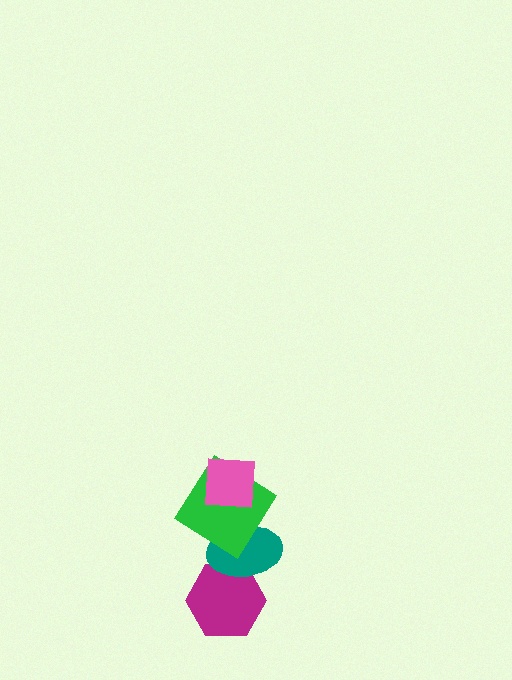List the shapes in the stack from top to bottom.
From top to bottom: the pink square, the green diamond, the teal ellipse, the magenta hexagon.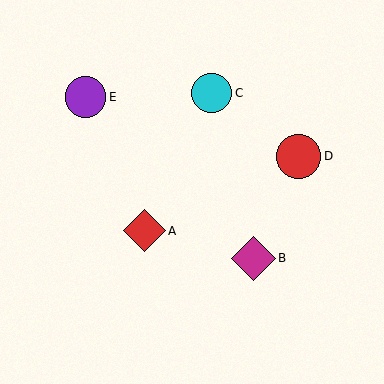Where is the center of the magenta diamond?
The center of the magenta diamond is at (253, 258).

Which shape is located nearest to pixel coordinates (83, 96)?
The purple circle (labeled E) at (86, 97) is nearest to that location.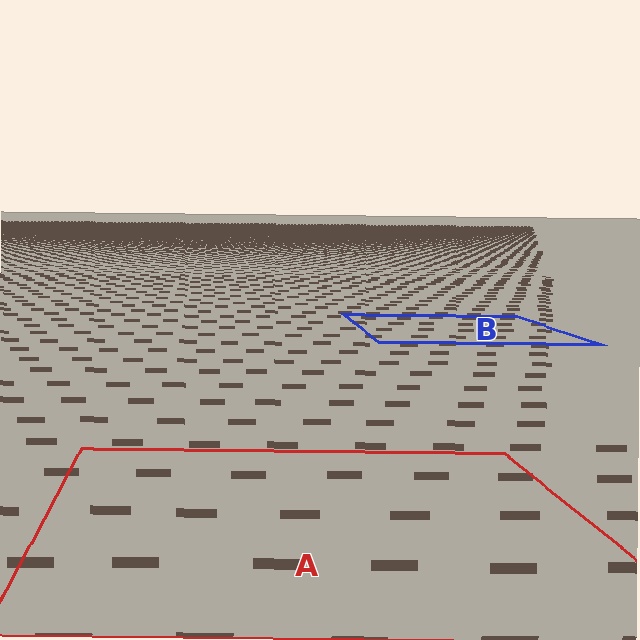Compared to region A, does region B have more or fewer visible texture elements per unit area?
Region B has more texture elements per unit area — they are packed more densely because it is farther away.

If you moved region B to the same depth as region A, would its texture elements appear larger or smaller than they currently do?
They would appear larger. At a closer depth, the same texture elements are projected at a bigger on-screen size.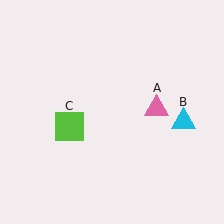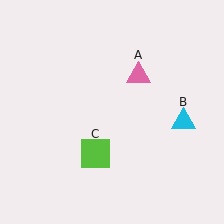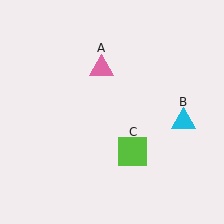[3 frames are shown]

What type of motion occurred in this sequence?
The pink triangle (object A), lime square (object C) rotated counterclockwise around the center of the scene.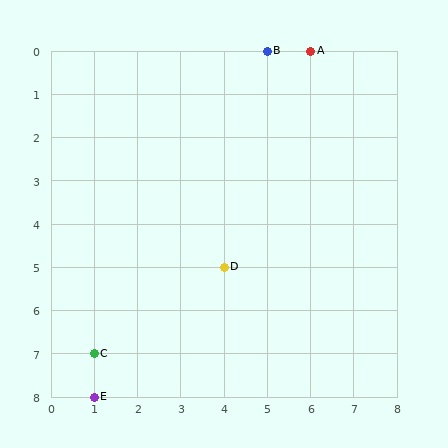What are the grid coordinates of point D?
Point D is at grid coordinates (4, 5).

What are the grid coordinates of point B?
Point B is at grid coordinates (5, 0).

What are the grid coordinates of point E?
Point E is at grid coordinates (1, 8).